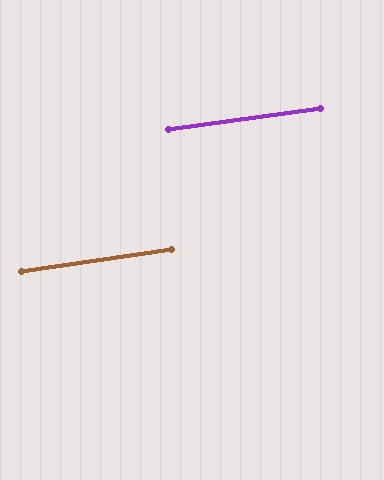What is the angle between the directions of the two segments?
Approximately 0 degrees.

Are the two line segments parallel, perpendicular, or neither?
Parallel — their directions differ by only 0.5°.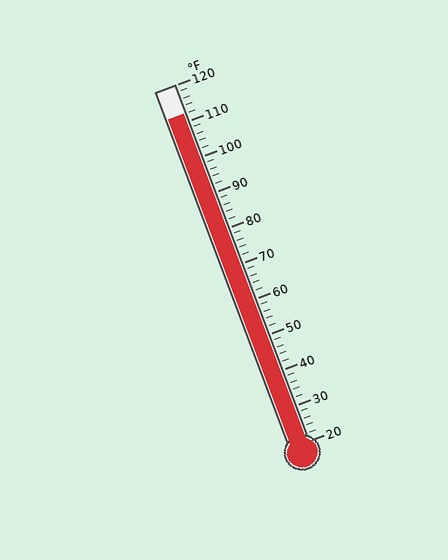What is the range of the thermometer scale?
The thermometer scale ranges from 20°F to 120°F.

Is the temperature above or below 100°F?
The temperature is above 100°F.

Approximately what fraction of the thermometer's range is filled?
The thermometer is filled to approximately 90% of its range.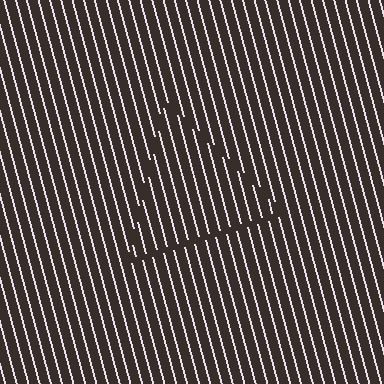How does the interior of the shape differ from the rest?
The interior of the shape contains the same grating, shifted by half a period — the contour is defined by the phase discontinuity where line-ends from the inner and outer gratings abut.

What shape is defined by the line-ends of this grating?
An illusory triangle. The interior of the shape contains the same grating, shifted by half a period — the contour is defined by the phase discontinuity where line-ends from the inner and outer gratings abut.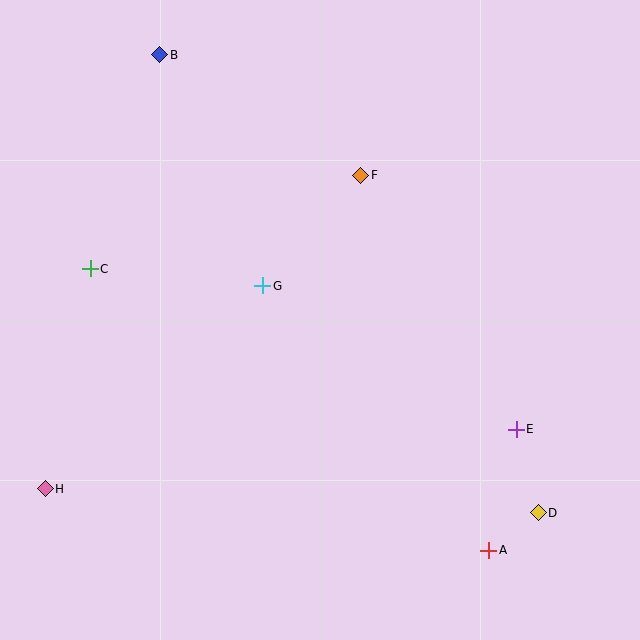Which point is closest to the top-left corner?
Point B is closest to the top-left corner.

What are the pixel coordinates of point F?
Point F is at (361, 175).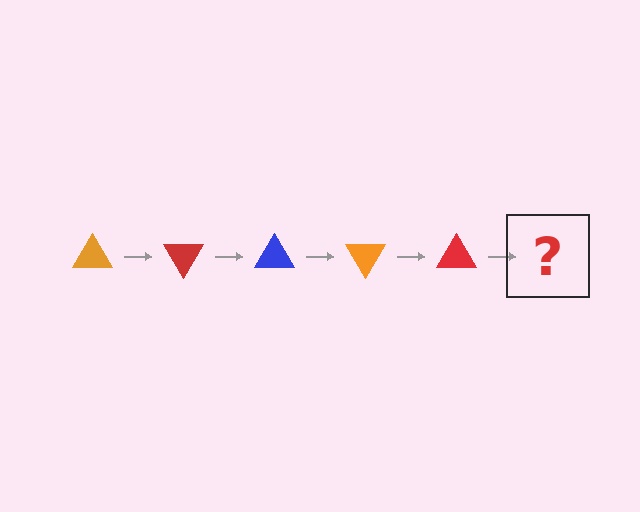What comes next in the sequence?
The next element should be a blue triangle, rotated 300 degrees from the start.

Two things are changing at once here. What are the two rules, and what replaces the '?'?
The two rules are that it rotates 60 degrees each step and the color cycles through orange, red, and blue. The '?' should be a blue triangle, rotated 300 degrees from the start.